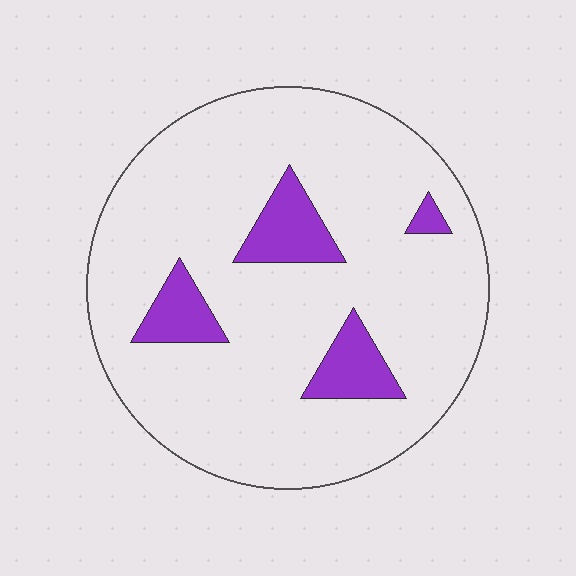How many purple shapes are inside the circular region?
4.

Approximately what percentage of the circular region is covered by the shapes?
Approximately 15%.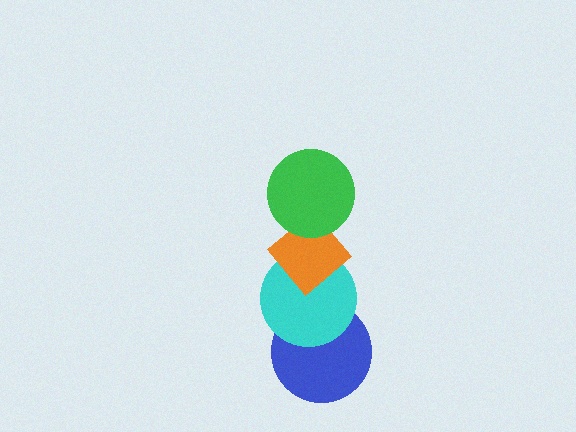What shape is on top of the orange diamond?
The green circle is on top of the orange diamond.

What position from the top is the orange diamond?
The orange diamond is 2nd from the top.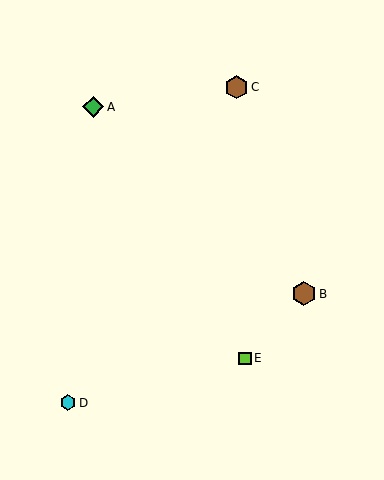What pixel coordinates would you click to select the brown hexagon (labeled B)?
Click at (304, 294) to select the brown hexagon B.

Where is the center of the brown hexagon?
The center of the brown hexagon is at (237, 87).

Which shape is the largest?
The brown hexagon (labeled B) is the largest.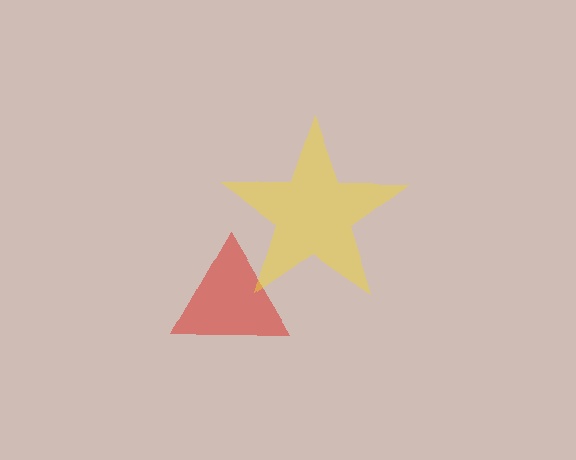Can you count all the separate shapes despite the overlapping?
Yes, there are 2 separate shapes.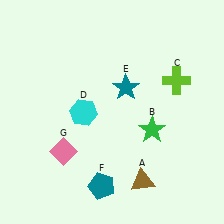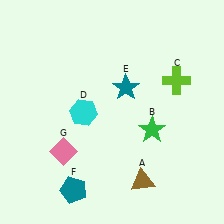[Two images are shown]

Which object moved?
The teal pentagon (F) moved left.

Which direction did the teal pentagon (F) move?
The teal pentagon (F) moved left.